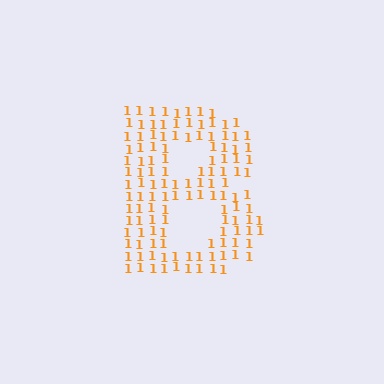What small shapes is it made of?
It is made of small digit 1's.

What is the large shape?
The large shape is the letter B.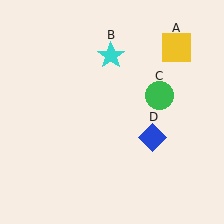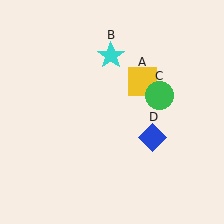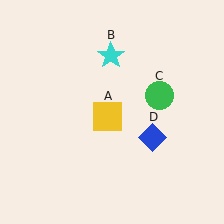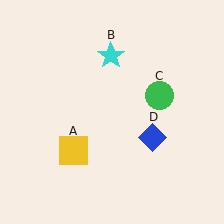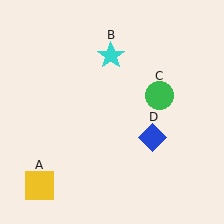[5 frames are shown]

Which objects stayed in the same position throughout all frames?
Cyan star (object B) and green circle (object C) and blue diamond (object D) remained stationary.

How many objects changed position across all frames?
1 object changed position: yellow square (object A).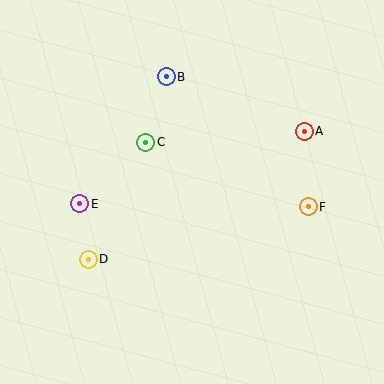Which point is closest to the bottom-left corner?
Point D is closest to the bottom-left corner.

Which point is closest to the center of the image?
Point C at (146, 142) is closest to the center.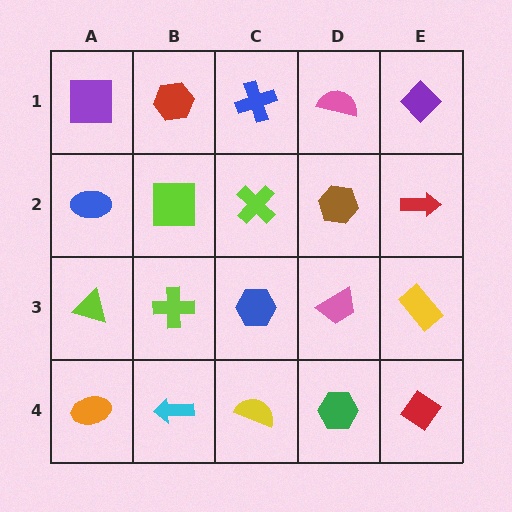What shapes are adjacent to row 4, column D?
A pink trapezoid (row 3, column D), a yellow semicircle (row 4, column C), a red diamond (row 4, column E).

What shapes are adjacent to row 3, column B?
A lime square (row 2, column B), a cyan arrow (row 4, column B), a lime triangle (row 3, column A), a blue hexagon (row 3, column C).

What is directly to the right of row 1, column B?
A blue cross.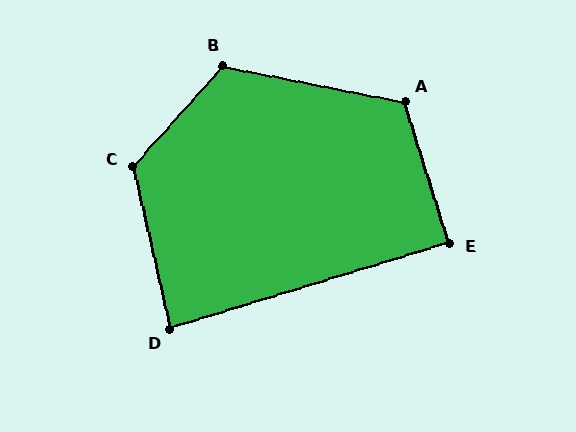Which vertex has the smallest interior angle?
D, at approximately 86 degrees.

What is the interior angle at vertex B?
Approximately 121 degrees (obtuse).